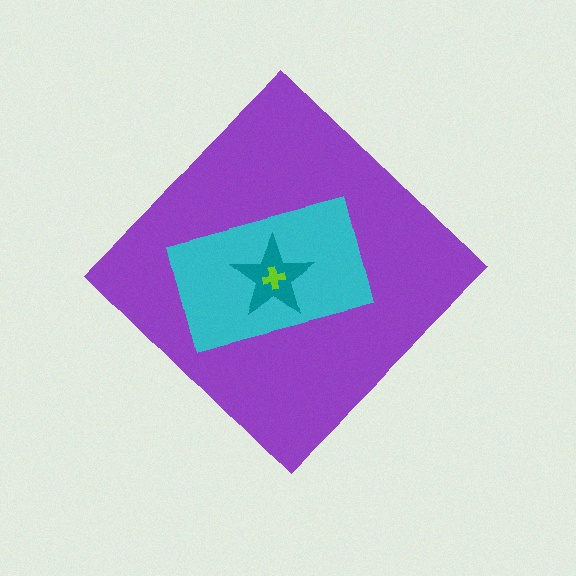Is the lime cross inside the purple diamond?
Yes.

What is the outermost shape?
The purple diamond.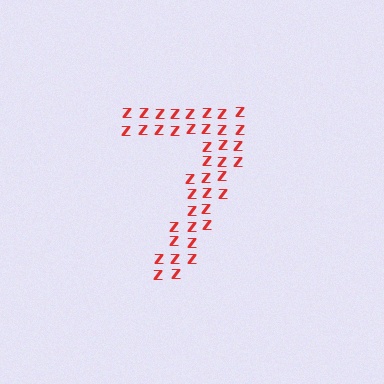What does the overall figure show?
The overall figure shows the digit 7.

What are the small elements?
The small elements are letter Z's.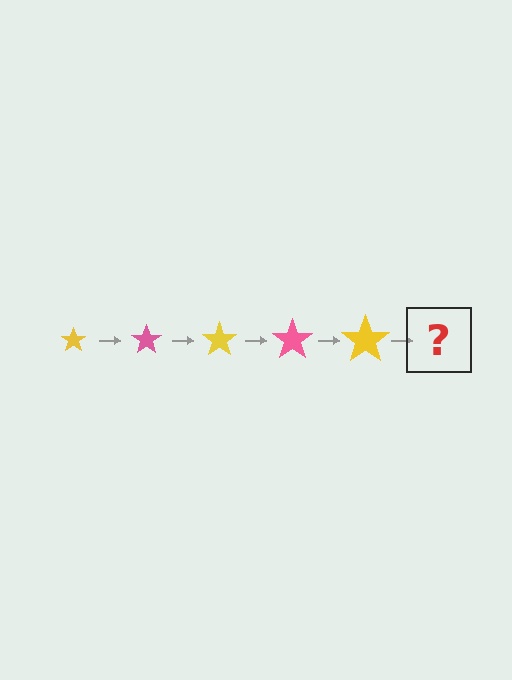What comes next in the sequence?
The next element should be a pink star, larger than the previous one.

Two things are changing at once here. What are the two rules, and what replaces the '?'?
The two rules are that the star grows larger each step and the color cycles through yellow and pink. The '?' should be a pink star, larger than the previous one.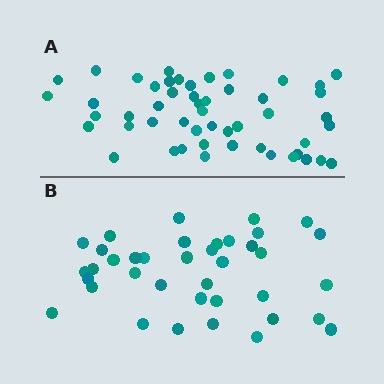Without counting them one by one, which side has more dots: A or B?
Region A (the top region) has more dots.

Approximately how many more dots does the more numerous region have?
Region A has approximately 15 more dots than region B.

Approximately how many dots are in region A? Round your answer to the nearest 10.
About 50 dots. (The exact count is 51, which rounds to 50.)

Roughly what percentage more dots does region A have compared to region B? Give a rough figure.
About 35% more.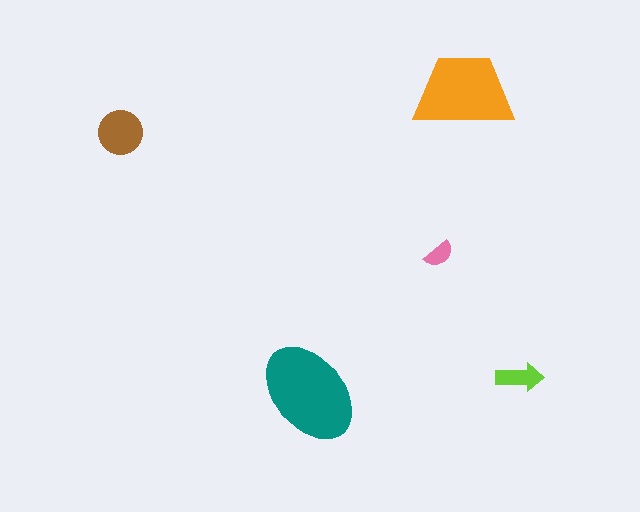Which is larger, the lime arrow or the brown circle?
The brown circle.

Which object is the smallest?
The pink semicircle.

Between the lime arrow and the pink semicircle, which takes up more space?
The lime arrow.